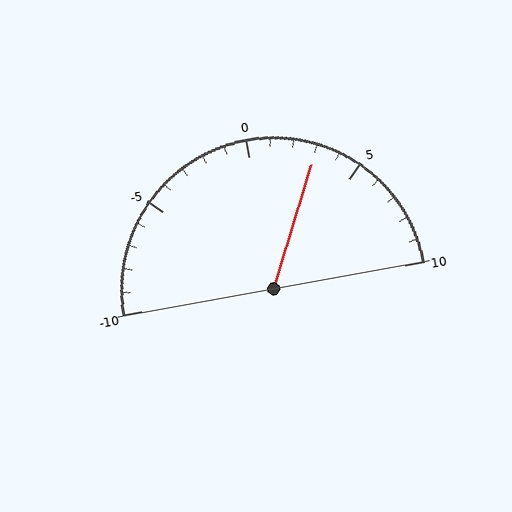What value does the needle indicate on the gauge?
The needle indicates approximately 3.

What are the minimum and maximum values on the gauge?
The gauge ranges from -10 to 10.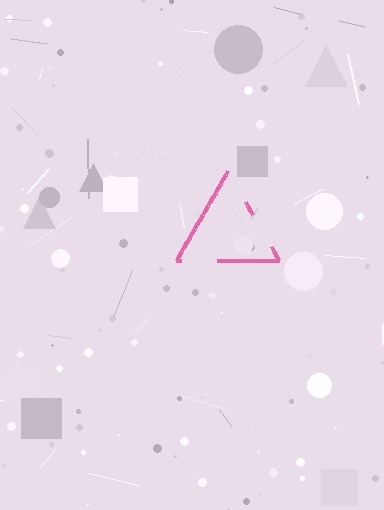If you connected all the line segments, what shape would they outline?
They would outline a triangle.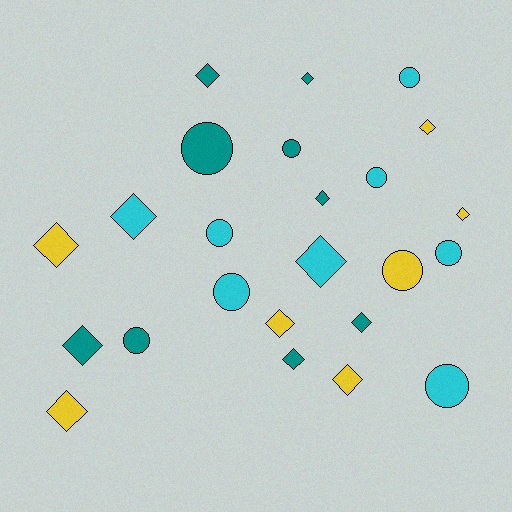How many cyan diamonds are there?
There are 2 cyan diamonds.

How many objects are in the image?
There are 24 objects.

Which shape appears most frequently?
Diamond, with 14 objects.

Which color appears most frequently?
Teal, with 9 objects.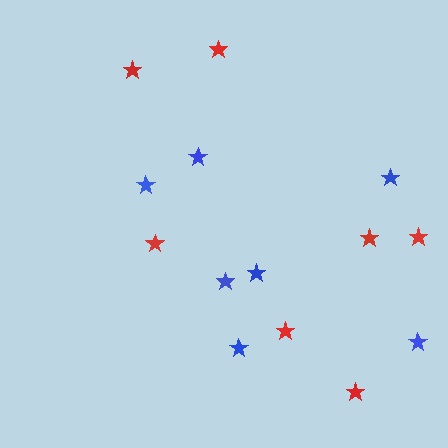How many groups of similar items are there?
There are 2 groups: one group of blue stars (7) and one group of red stars (7).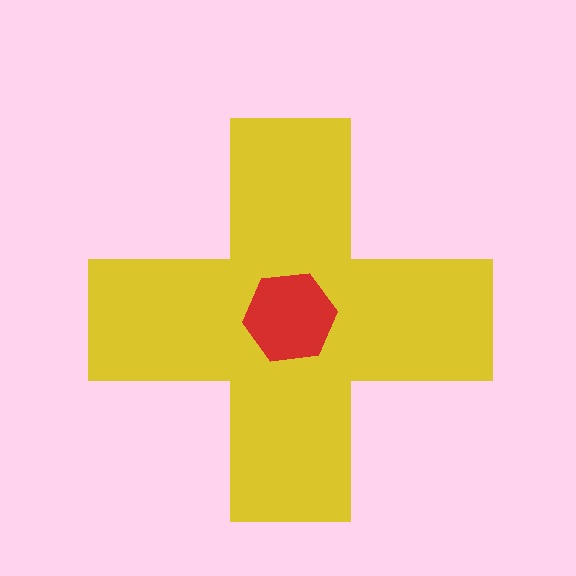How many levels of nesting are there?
2.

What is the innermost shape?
The red hexagon.